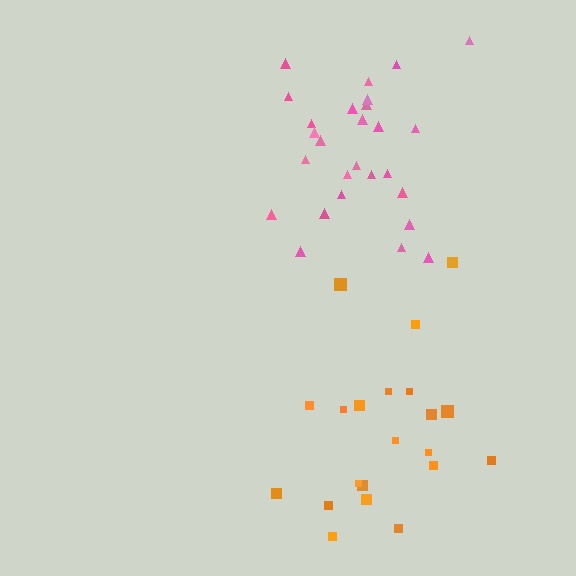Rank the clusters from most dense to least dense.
pink, orange.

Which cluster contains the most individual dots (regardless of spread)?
Pink (27).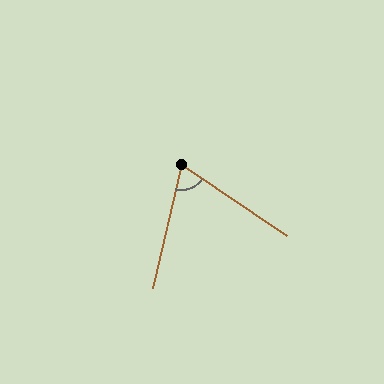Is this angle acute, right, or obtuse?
It is acute.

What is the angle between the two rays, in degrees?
Approximately 69 degrees.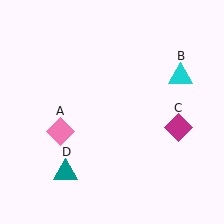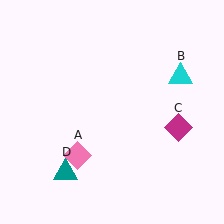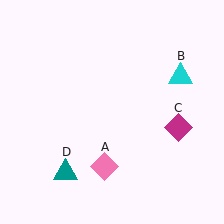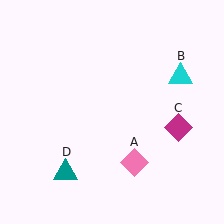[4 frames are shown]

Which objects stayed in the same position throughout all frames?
Cyan triangle (object B) and magenta diamond (object C) and teal triangle (object D) remained stationary.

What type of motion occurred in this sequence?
The pink diamond (object A) rotated counterclockwise around the center of the scene.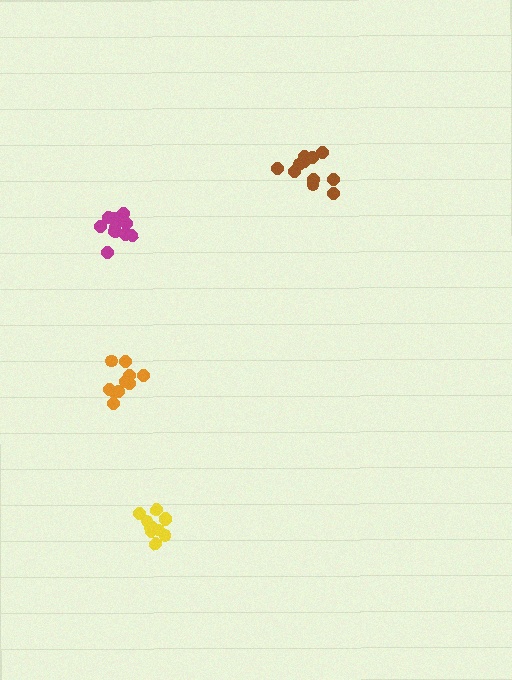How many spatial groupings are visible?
There are 4 spatial groupings.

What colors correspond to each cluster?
The clusters are colored: magenta, orange, brown, yellow.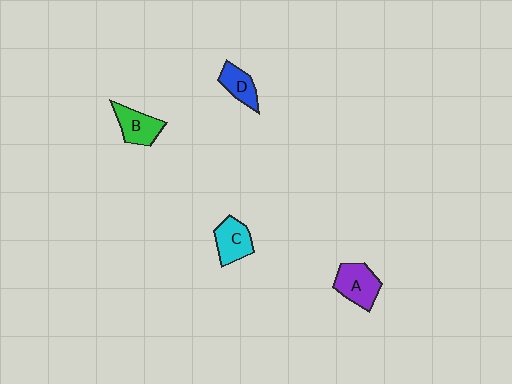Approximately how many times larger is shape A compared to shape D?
Approximately 1.4 times.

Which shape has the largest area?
Shape A (purple).